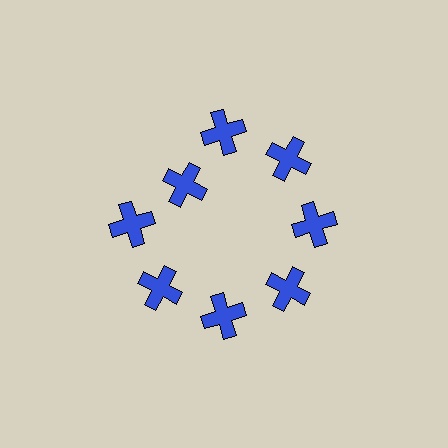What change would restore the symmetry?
The symmetry would be restored by moving it outward, back onto the ring so that all 8 crosses sit at equal angles and equal distance from the center.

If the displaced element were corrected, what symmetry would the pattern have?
It would have 8-fold rotational symmetry — the pattern would map onto itself every 45 degrees.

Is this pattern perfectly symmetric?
No. The 8 blue crosses are arranged in a ring, but one element near the 10 o'clock position is pulled inward toward the center, breaking the 8-fold rotational symmetry.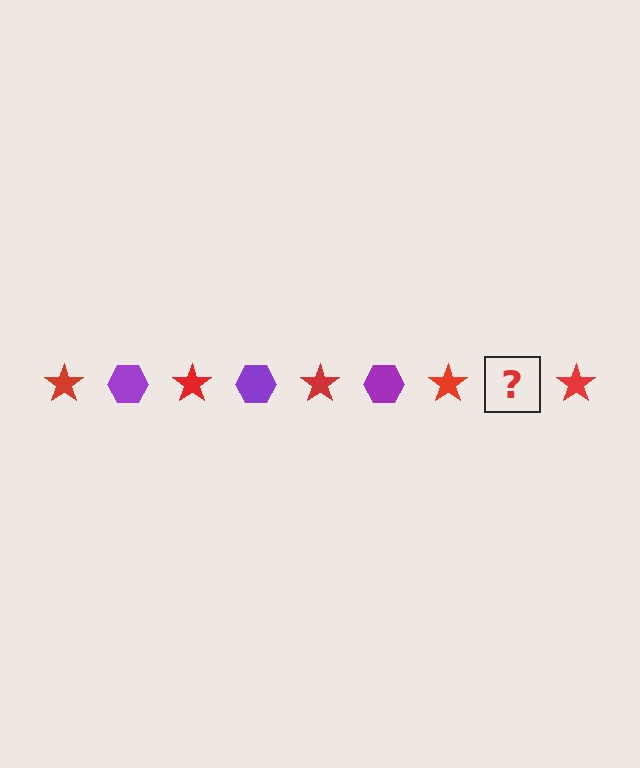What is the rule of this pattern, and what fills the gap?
The rule is that the pattern alternates between red star and purple hexagon. The gap should be filled with a purple hexagon.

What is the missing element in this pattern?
The missing element is a purple hexagon.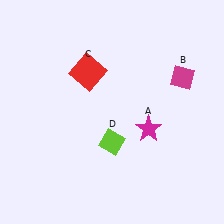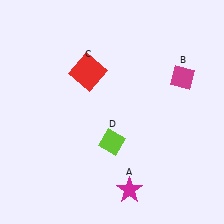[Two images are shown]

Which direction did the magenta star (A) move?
The magenta star (A) moved down.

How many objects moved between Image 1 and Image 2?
1 object moved between the two images.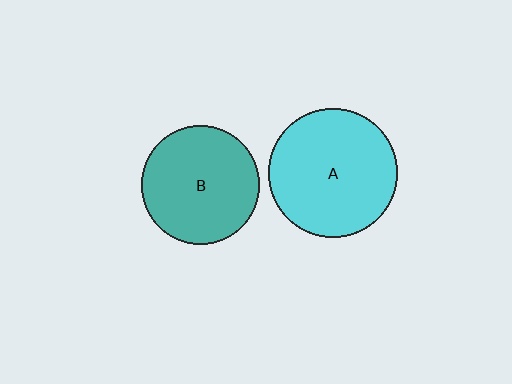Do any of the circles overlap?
No, none of the circles overlap.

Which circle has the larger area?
Circle A (cyan).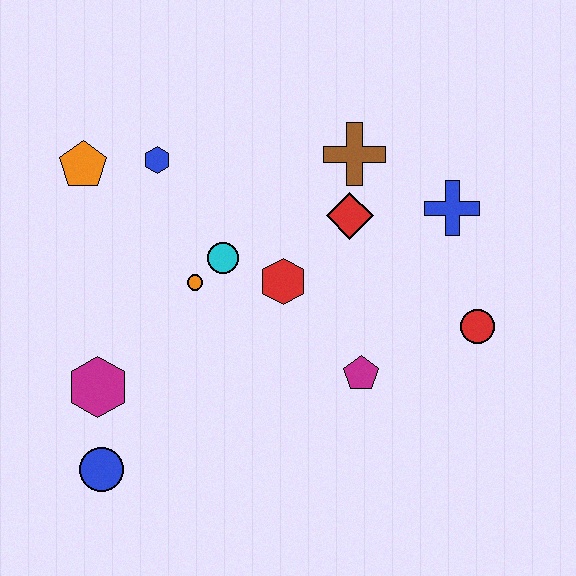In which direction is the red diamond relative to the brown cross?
The red diamond is below the brown cross.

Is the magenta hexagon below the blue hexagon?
Yes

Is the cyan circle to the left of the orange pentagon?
No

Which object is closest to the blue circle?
The magenta hexagon is closest to the blue circle.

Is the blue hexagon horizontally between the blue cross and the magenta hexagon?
Yes